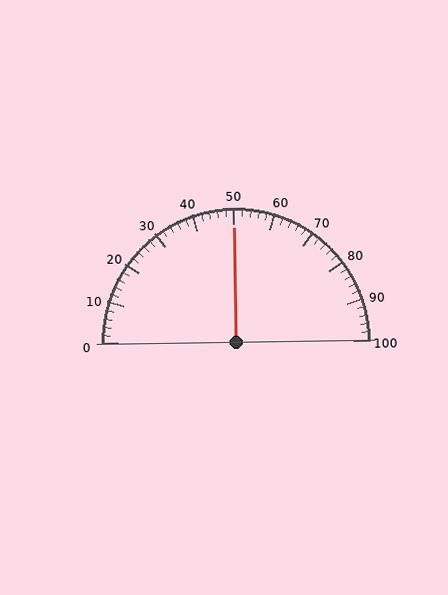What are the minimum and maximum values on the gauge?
The gauge ranges from 0 to 100.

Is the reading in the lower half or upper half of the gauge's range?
The reading is in the upper half of the range (0 to 100).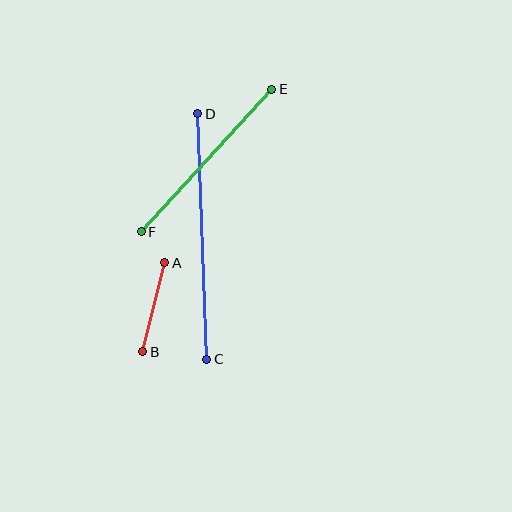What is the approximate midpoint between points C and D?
The midpoint is at approximately (202, 237) pixels.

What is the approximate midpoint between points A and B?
The midpoint is at approximately (154, 307) pixels.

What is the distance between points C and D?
The distance is approximately 245 pixels.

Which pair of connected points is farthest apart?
Points C and D are farthest apart.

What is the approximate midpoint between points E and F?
The midpoint is at approximately (207, 160) pixels.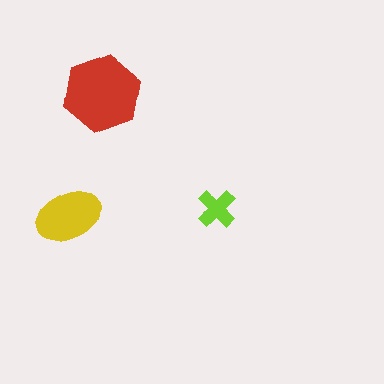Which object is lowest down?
The yellow ellipse is bottommost.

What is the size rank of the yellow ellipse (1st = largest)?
2nd.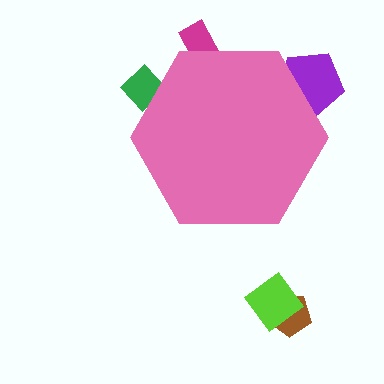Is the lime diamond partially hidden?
No, the lime diamond is fully visible.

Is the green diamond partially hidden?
Yes, the green diamond is partially hidden behind the pink hexagon.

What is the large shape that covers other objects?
A pink hexagon.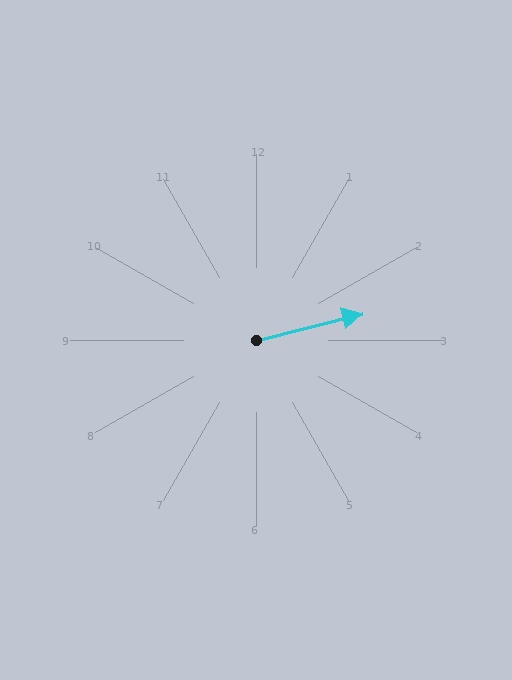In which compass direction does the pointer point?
East.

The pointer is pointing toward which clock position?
Roughly 3 o'clock.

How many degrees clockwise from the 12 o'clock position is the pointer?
Approximately 76 degrees.